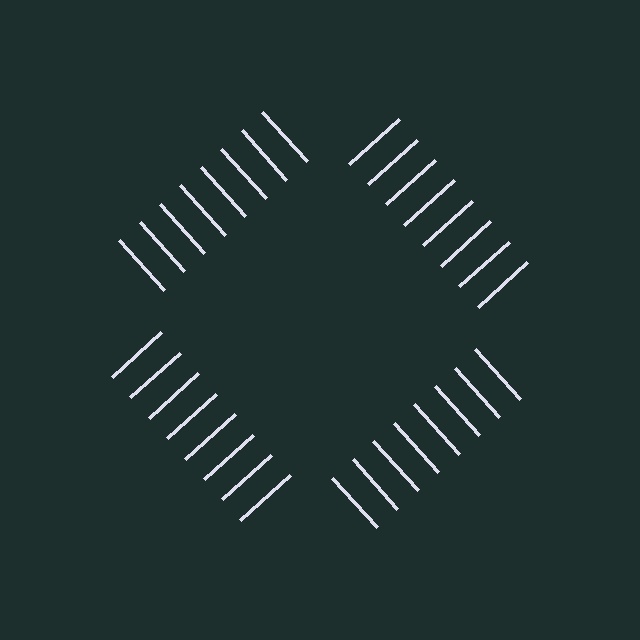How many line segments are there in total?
32 — 8 along each of the 4 edges.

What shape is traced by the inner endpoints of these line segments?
An illusory square — the line segments terminate on its edges but no continuous stroke is drawn.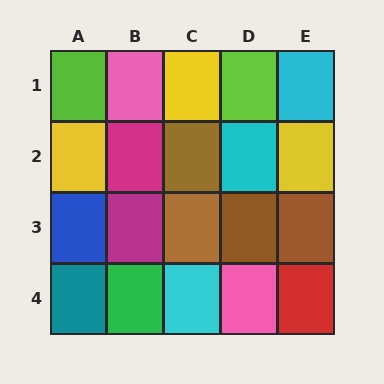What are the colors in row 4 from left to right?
Teal, green, cyan, pink, red.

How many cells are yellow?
3 cells are yellow.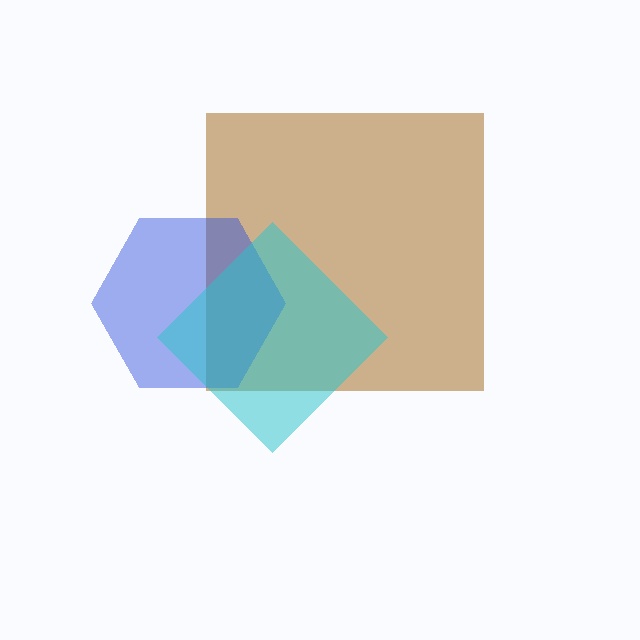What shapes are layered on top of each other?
The layered shapes are: a brown square, a blue hexagon, a cyan diamond.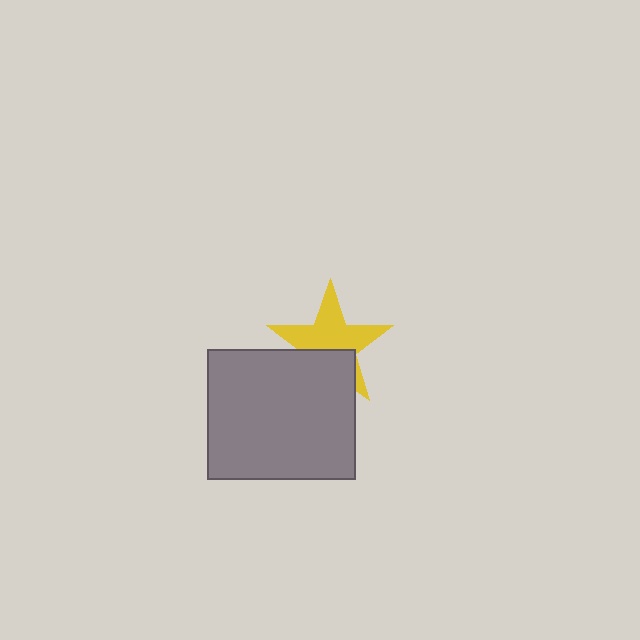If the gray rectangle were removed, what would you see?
You would see the complete yellow star.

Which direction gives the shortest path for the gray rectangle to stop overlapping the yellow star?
Moving down gives the shortest separation.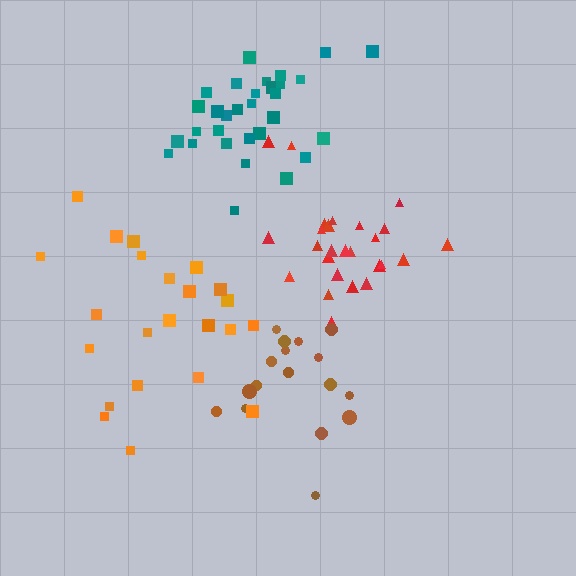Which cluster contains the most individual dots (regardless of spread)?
Teal (31).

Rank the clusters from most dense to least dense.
teal, red, brown, orange.